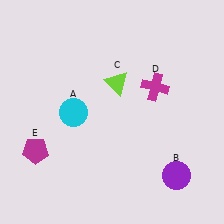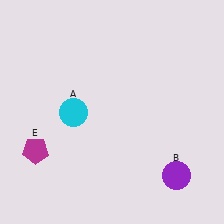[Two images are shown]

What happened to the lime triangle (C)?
The lime triangle (C) was removed in Image 2. It was in the top-right area of Image 1.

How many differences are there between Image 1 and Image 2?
There are 2 differences between the two images.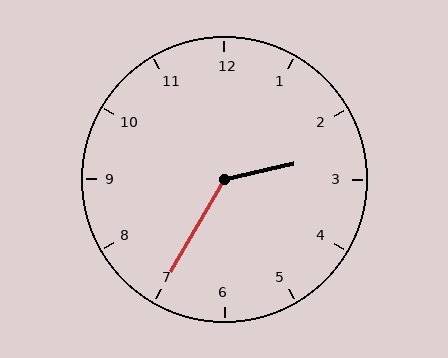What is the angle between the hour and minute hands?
Approximately 132 degrees.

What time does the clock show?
2:35.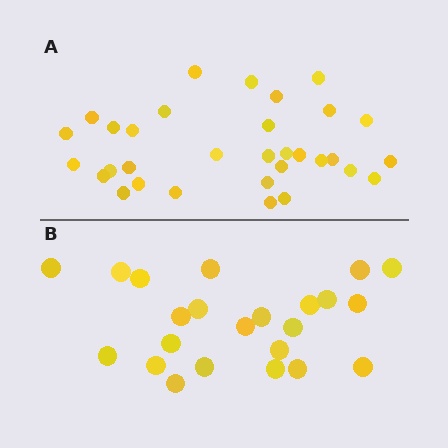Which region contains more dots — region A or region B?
Region A (the top region) has more dots.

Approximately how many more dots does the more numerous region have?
Region A has roughly 8 or so more dots than region B.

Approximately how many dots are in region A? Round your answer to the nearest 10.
About 30 dots. (The exact count is 32, which rounds to 30.)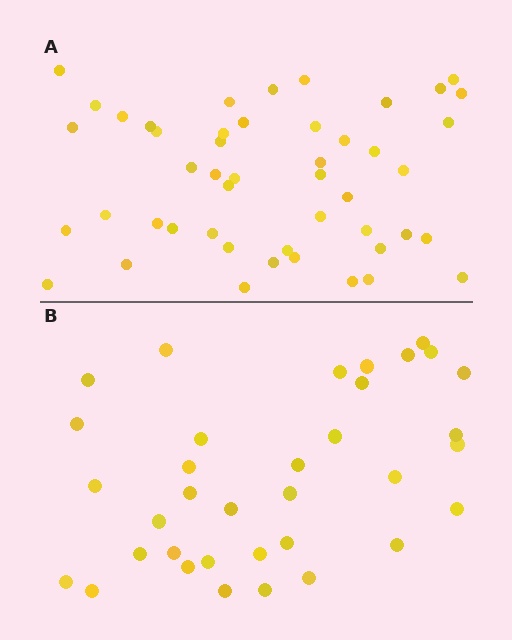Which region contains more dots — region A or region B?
Region A (the top region) has more dots.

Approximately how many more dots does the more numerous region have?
Region A has approximately 15 more dots than region B.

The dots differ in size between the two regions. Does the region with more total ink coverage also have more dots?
No. Region B has more total ink coverage because its dots are larger, but region A actually contains more individual dots. Total area can be misleading — the number of items is what matters here.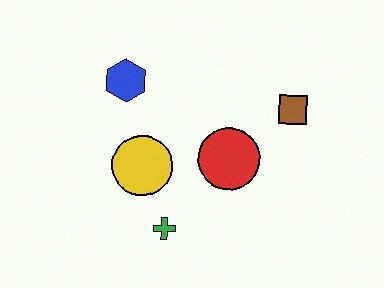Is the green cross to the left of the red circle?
Yes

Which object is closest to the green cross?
The yellow circle is closest to the green cross.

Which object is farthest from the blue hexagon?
The brown square is farthest from the blue hexagon.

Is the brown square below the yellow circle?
No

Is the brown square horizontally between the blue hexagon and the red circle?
No